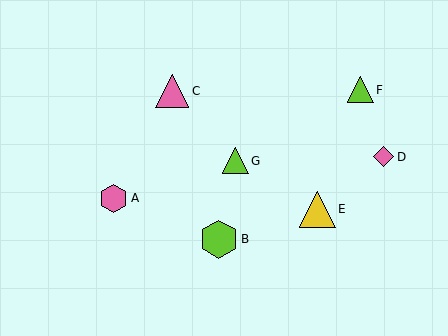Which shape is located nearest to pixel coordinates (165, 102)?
The pink triangle (labeled C) at (172, 91) is nearest to that location.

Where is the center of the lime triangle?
The center of the lime triangle is at (360, 90).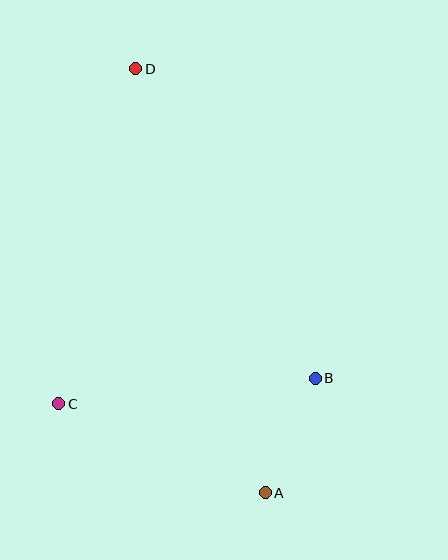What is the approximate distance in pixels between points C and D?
The distance between C and D is approximately 344 pixels.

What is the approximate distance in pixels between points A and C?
The distance between A and C is approximately 225 pixels.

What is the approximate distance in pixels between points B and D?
The distance between B and D is approximately 358 pixels.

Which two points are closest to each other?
Points A and B are closest to each other.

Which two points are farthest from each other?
Points A and D are farthest from each other.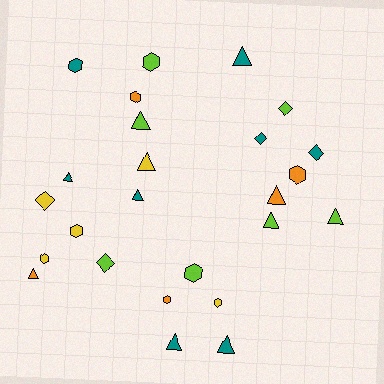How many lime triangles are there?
There are 3 lime triangles.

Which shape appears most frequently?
Triangle, with 11 objects.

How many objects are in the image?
There are 25 objects.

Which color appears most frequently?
Teal, with 8 objects.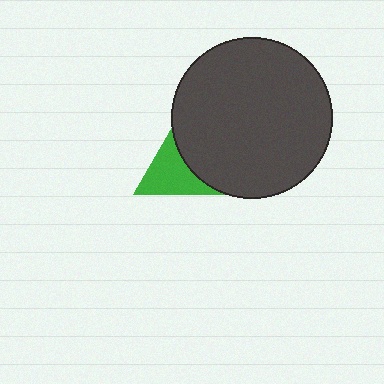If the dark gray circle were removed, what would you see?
You would see the complete green triangle.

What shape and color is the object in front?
The object in front is a dark gray circle.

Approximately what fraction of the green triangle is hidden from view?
Roughly 55% of the green triangle is hidden behind the dark gray circle.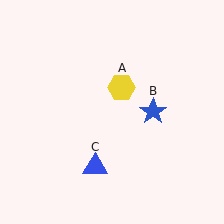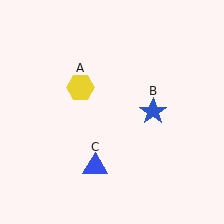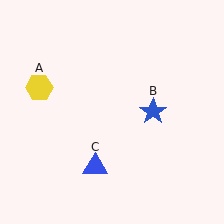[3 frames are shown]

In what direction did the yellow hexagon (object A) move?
The yellow hexagon (object A) moved left.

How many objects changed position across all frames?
1 object changed position: yellow hexagon (object A).